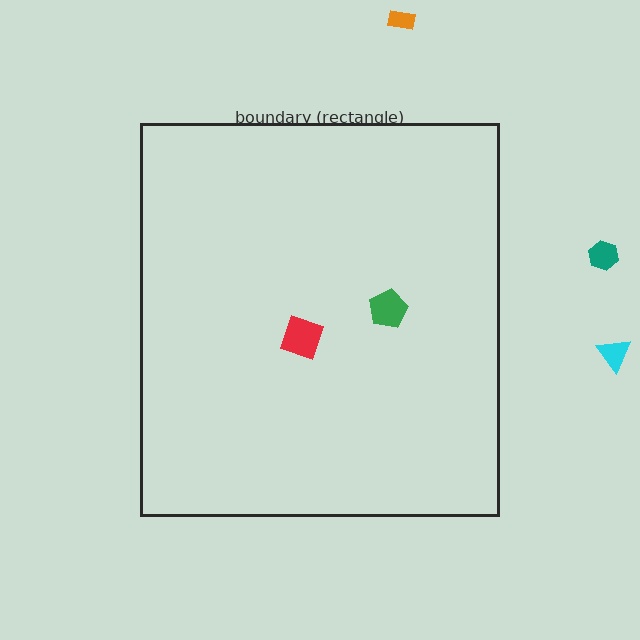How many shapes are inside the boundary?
2 inside, 3 outside.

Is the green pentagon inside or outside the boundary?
Inside.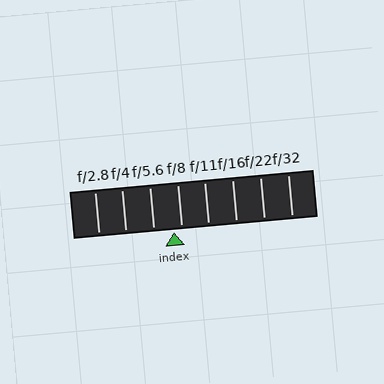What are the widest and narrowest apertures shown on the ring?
The widest aperture shown is f/2.8 and the narrowest is f/32.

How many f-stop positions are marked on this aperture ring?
There are 8 f-stop positions marked.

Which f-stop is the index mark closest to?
The index mark is closest to f/8.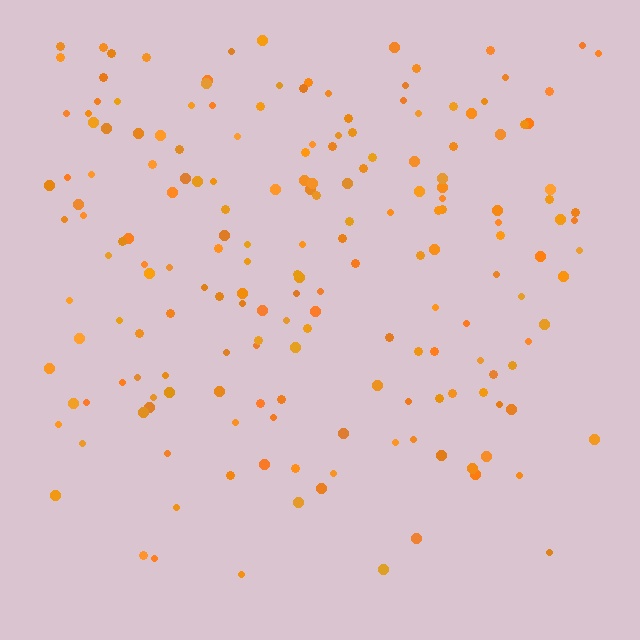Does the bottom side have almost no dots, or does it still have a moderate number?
Still a moderate number, just noticeably fewer than the top.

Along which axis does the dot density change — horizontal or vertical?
Vertical.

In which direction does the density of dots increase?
From bottom to top, with the top side densest.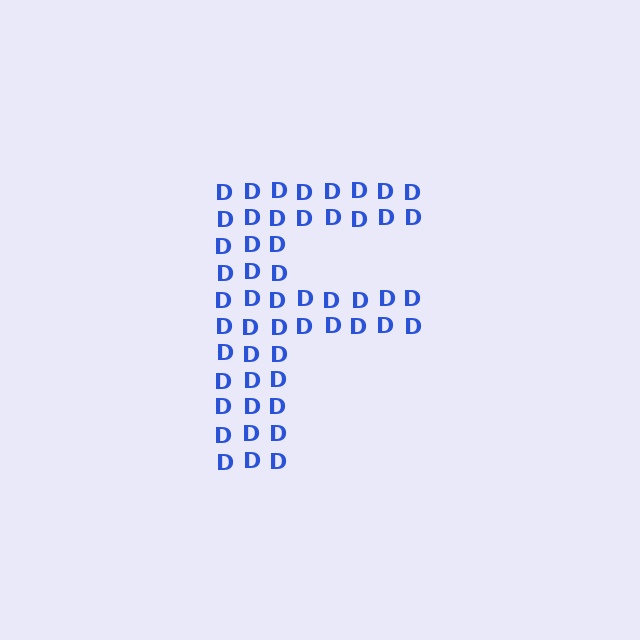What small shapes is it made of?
It is made of small letter D's.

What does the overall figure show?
The overall figure shows the letter F.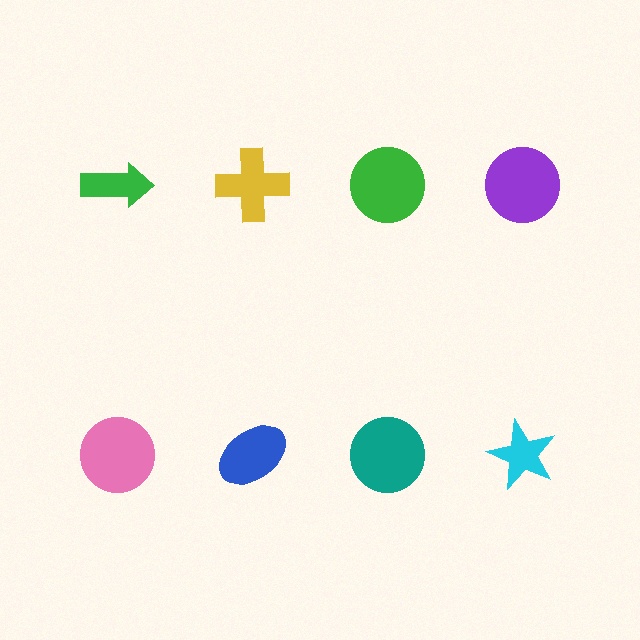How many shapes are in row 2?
4 shapes.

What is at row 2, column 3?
A teal circle.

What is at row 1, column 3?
A green circle.